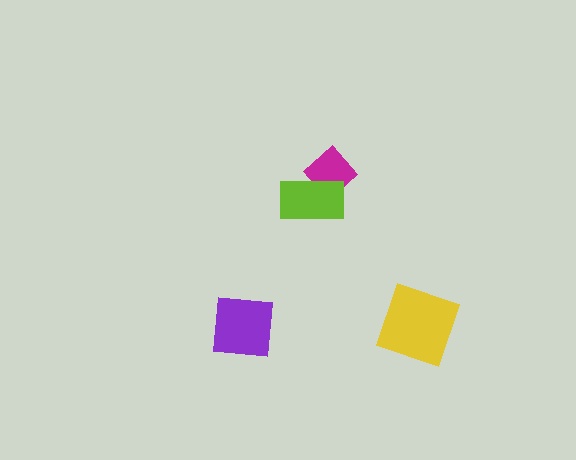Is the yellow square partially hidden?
No, no other shape covers it.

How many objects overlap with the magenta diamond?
1 object overlaps with the magenta diamond.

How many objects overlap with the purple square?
0 objects overlap with the purple square.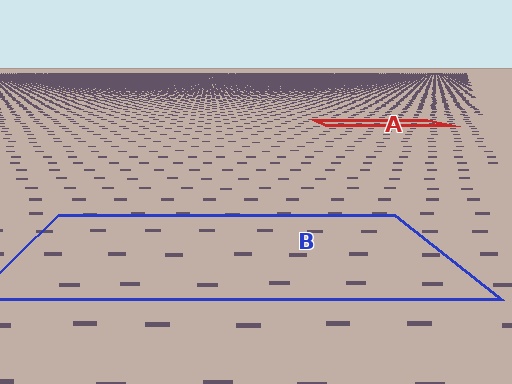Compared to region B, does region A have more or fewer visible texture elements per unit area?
Region A has more texture elements per unit area — they are packed more densely because it is farther away.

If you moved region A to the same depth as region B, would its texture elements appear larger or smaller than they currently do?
They would appear larger. At a closer depth, the same texture elements are projected at a bigger on-screen size.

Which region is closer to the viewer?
Region B is closer. The texture elements there are larger and more spread out.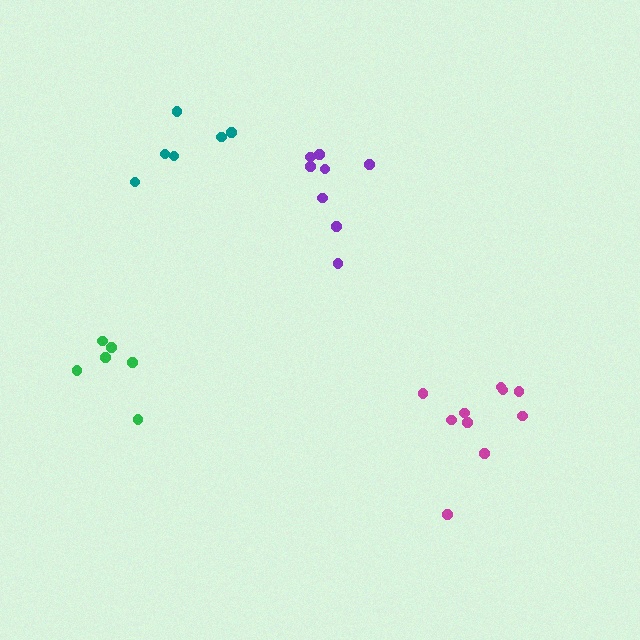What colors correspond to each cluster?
The clusters are colored: teal, magenta, green, purple.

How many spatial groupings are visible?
There are 4 spatial groupings.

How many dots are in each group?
Group 1: 6 dots, Group 2: 10 dots, Group 3: 6 dots, Group 4: 8 dots (30 total).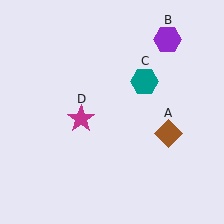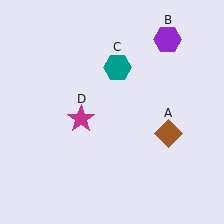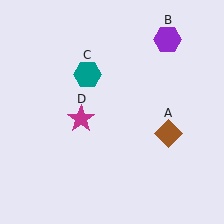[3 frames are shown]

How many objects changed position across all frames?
1 object changed position: teal hexagon (object C).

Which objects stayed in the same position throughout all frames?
Brown diamond (object A) and purple hexagon (object B) and magenta star (object D) remained stationary.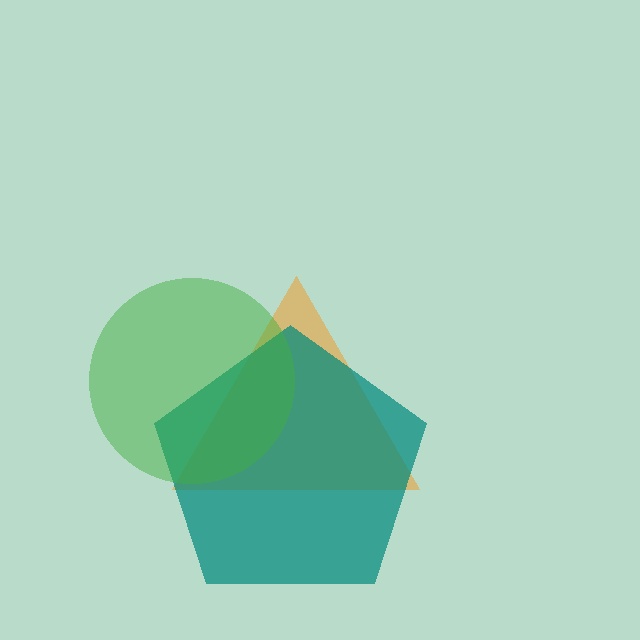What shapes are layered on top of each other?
The layered shapes are: an orange triangle, a teal pentagon, a green circle.